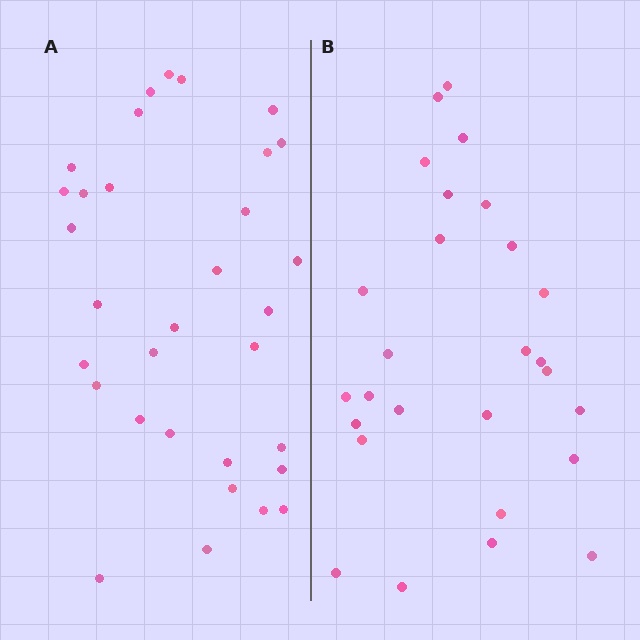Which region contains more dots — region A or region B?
Region A (the left region) has more dots.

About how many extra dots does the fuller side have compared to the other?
Region A has about 5 more dots than region B.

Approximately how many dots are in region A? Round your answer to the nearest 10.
About 30 dots. (The exact count is 32, which rounds to 30.)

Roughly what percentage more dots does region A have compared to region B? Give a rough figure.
About 20% more.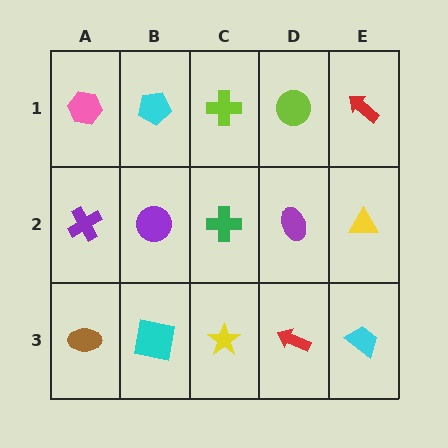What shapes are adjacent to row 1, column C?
A green cross (row 2, column C), a cyan pentagon (row 1, column B), a lime circle (row 1, column D).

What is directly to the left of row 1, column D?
A lime cross.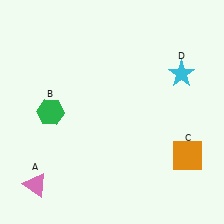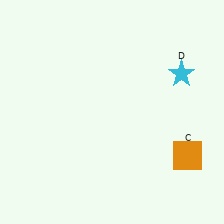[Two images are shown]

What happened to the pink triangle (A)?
The pink triangle (A) was removed in Image 2. It was in the bottom-left area of Image 1.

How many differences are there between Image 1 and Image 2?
There are 2 differences between the two images.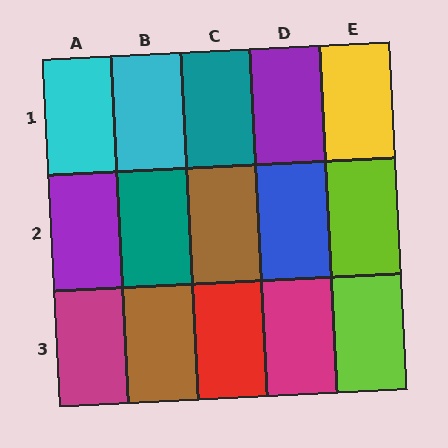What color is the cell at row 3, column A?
Magenta.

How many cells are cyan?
2 cells are cyan.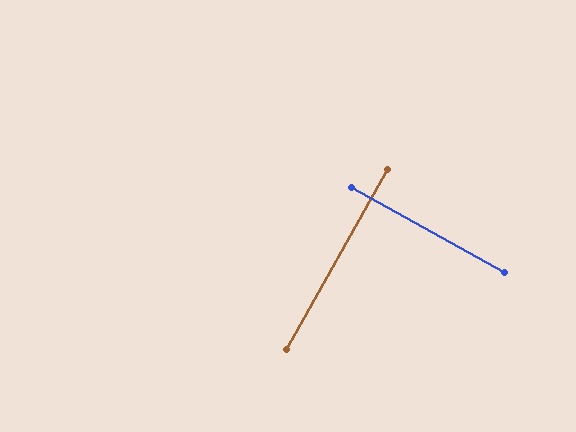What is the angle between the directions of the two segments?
Approximately 90 degrees.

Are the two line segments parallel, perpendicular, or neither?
Perpendicular — they meet at approximately 90°.